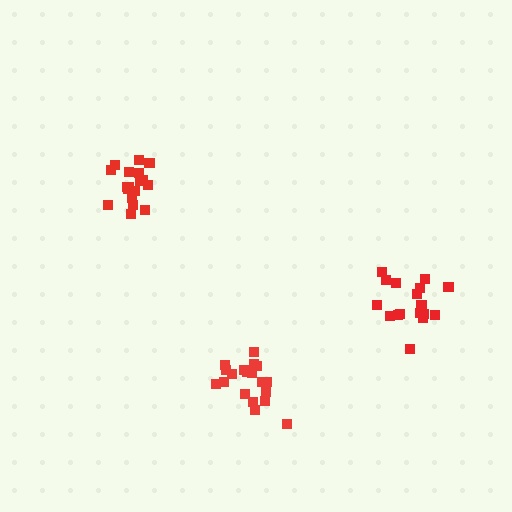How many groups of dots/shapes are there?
There are 3 groups.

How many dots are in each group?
Group 1: 18 dots, Group 2: 19 dots, Group 3: 17 dots (54 total).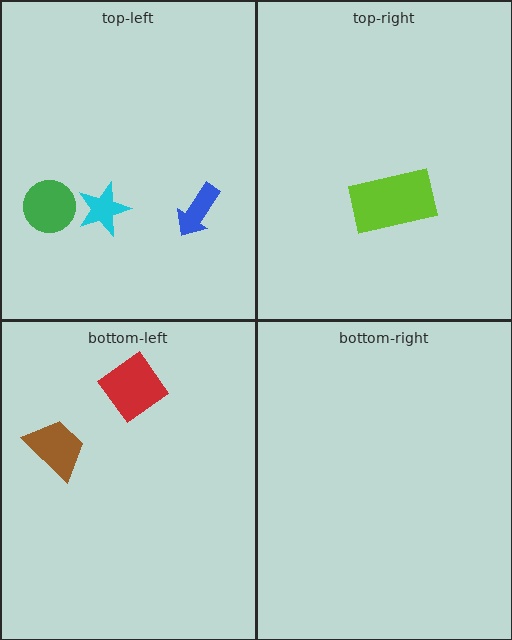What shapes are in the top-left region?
The blue arrow, the cyan star, the green circle.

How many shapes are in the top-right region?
1.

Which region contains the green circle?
The top-left region.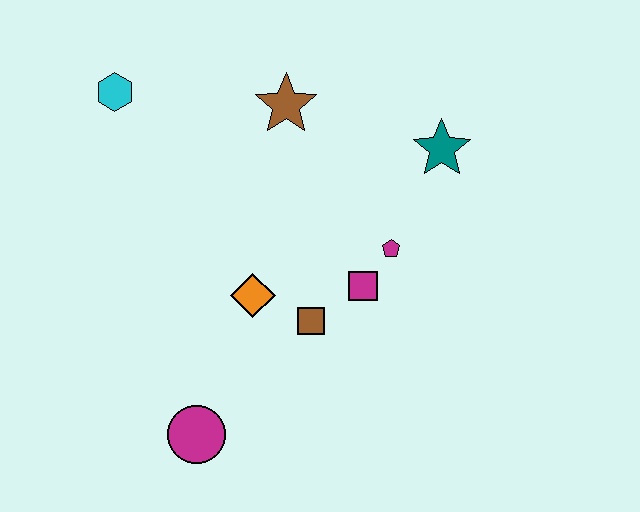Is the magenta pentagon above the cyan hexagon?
No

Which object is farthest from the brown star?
The magenta circle is farthest from the brown star.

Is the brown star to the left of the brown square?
Yes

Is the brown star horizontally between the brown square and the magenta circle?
Yes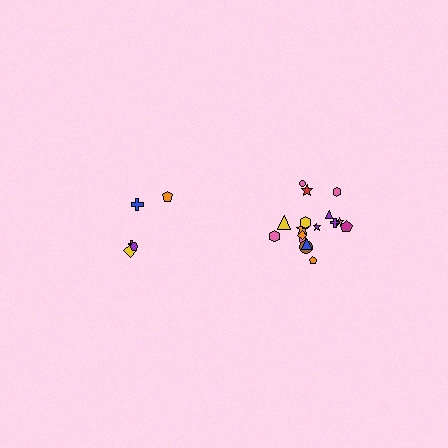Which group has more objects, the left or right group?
The right group.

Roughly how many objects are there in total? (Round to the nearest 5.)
Roughly 25 objects in total.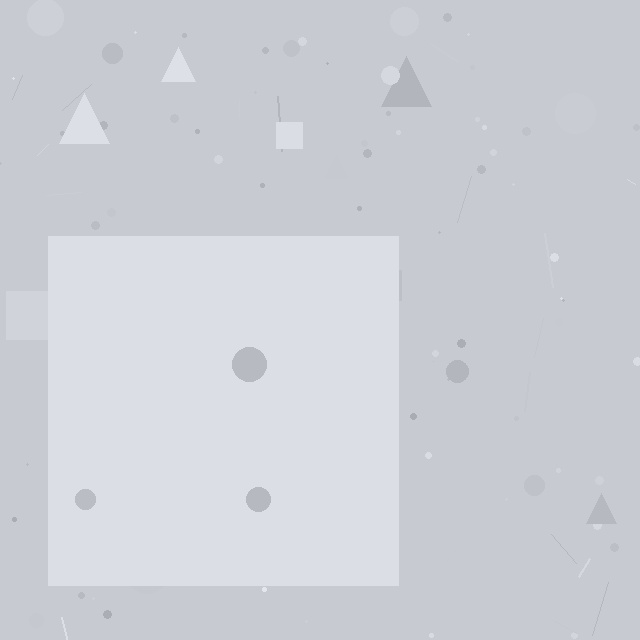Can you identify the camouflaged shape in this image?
The camouflaged shape is a square.